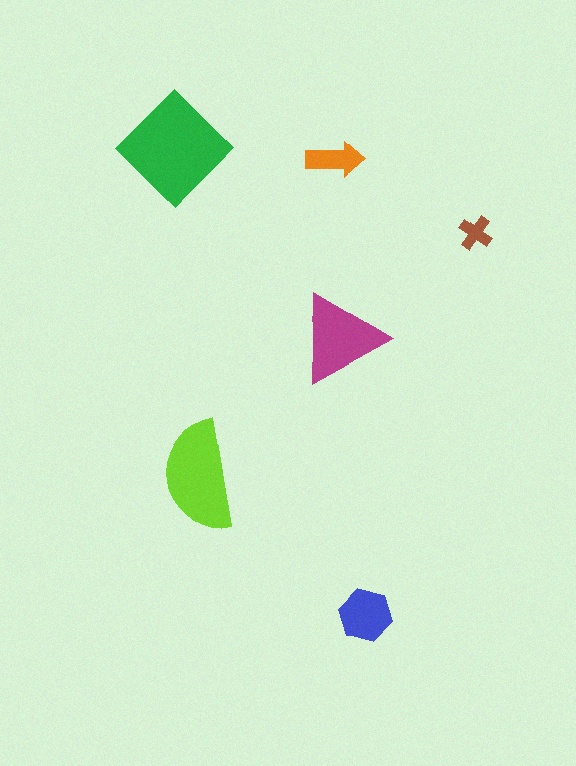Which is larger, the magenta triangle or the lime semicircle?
The lime semicircle.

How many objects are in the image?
There are 6 objects in the image.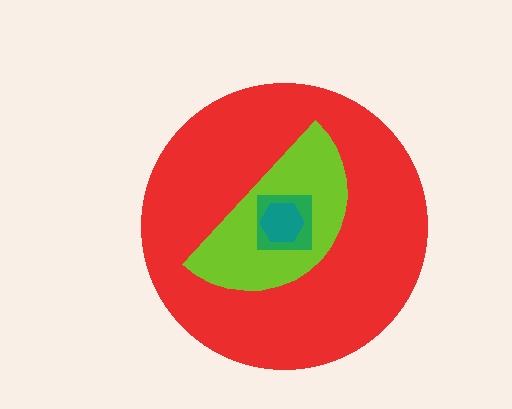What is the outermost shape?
The red circle.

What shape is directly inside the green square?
The teal hexagon.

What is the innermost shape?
The teal hexagon.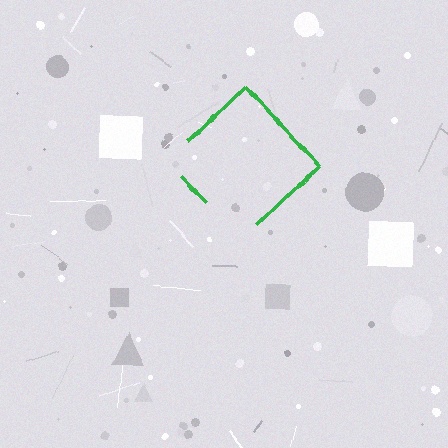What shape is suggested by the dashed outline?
The dashed outline suggests a diamond.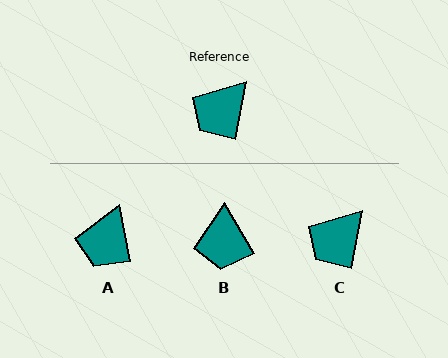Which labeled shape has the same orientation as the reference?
C.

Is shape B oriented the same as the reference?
No, it is off by about 40 degrees.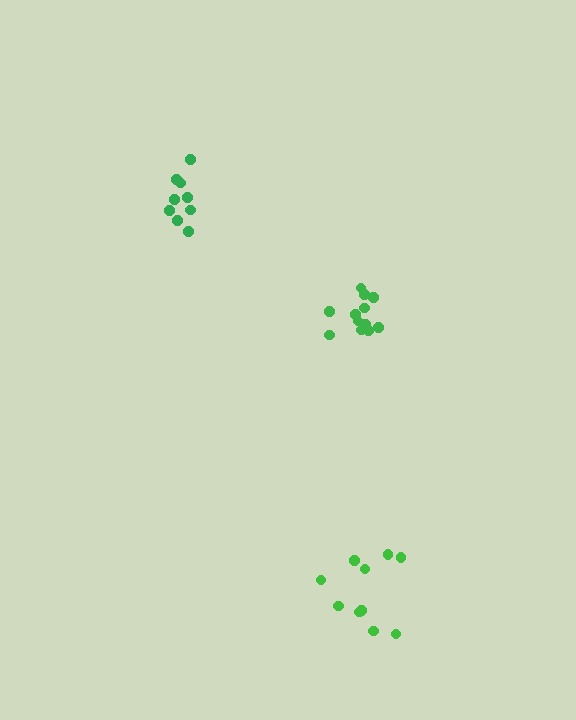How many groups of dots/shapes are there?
There are 3 groups.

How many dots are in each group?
Group 1: 13 dots, Group 2: 9 dots, Group 3: 10 dots (32 total).